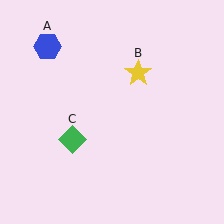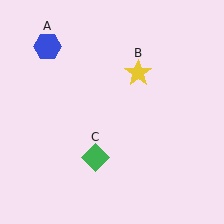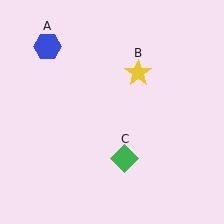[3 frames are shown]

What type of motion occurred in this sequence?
The green diamond (object C) rotated counterclockwise around the center of the scene.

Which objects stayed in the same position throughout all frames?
Blue hexagon (object A) and yellow star (object B) remained stationary.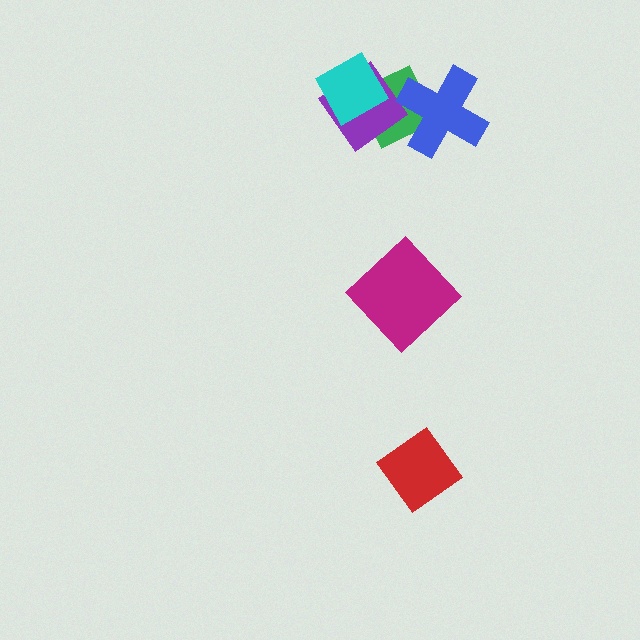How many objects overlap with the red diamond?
0 objects overlap with the red diamond.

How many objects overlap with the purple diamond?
3 objects overlap with the purple diamond.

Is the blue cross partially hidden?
No, no other shape covers it.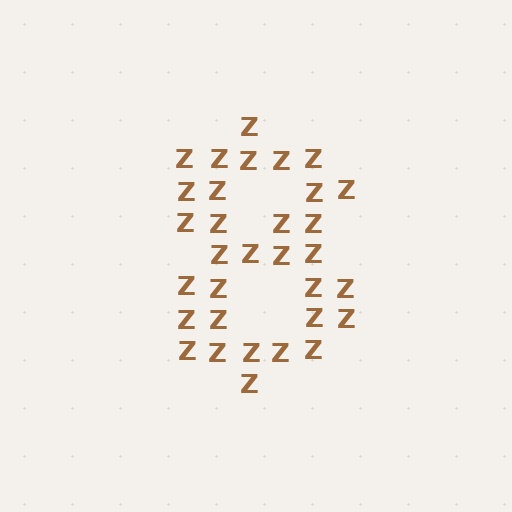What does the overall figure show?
The overall figure shows the digit 8.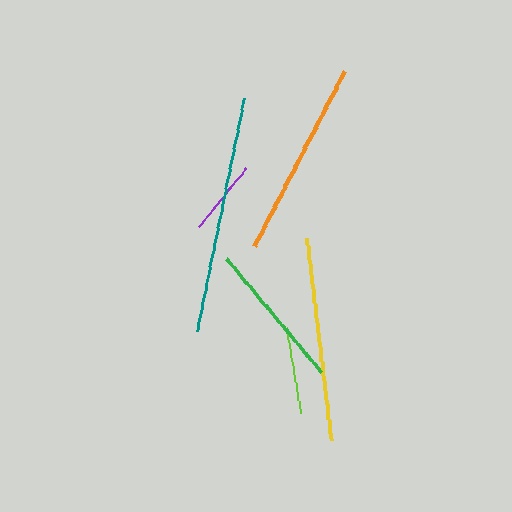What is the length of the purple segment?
The purple segment is approximately 76 pixels long.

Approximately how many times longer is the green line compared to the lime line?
The green line is approximately 1.7 times the length of the lime line.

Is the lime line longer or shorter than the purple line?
The lime line is longer than the purple line.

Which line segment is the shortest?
The purple line is the shortest at approximately 76 pixels.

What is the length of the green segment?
The green segment is approximately 147 pixels long.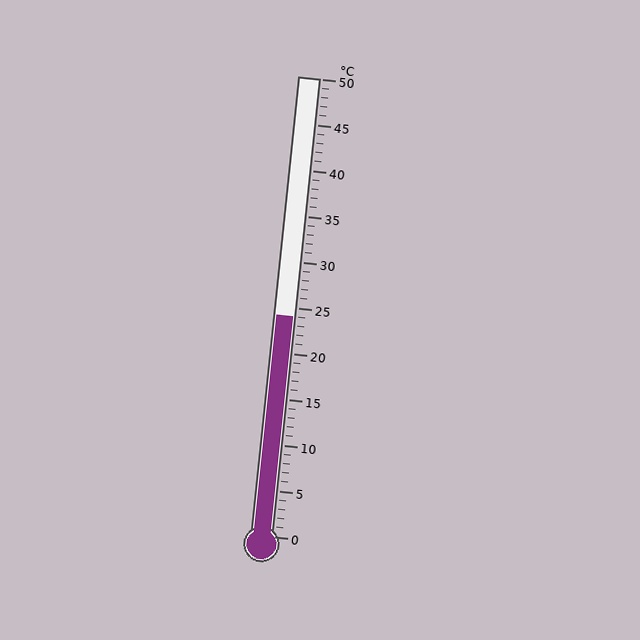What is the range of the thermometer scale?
The thermometer scale ranges from 0°C to 50°C.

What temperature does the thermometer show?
The thermometer shows approximately 24°C.